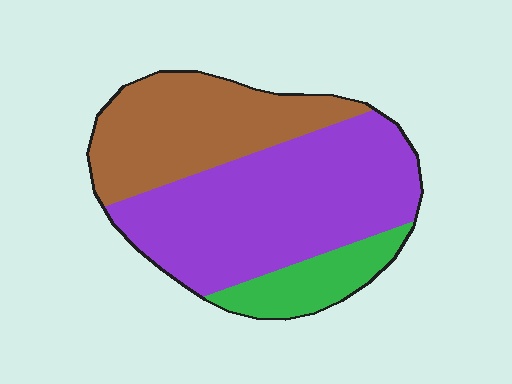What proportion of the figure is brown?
Brown covers about 35% of the figure.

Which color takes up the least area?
Green, at roughly 15%.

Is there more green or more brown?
Brown.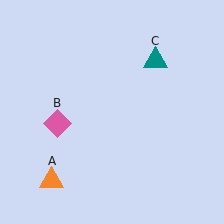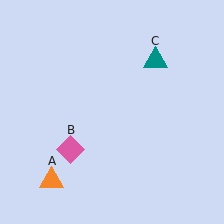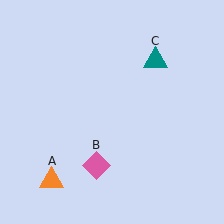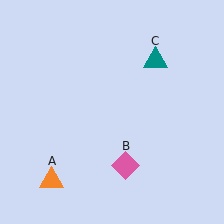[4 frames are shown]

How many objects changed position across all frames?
1 object changed position: pink diamond (object B).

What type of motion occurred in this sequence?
The pink diamond (object B) rotated counterclockwise around the center of the scene.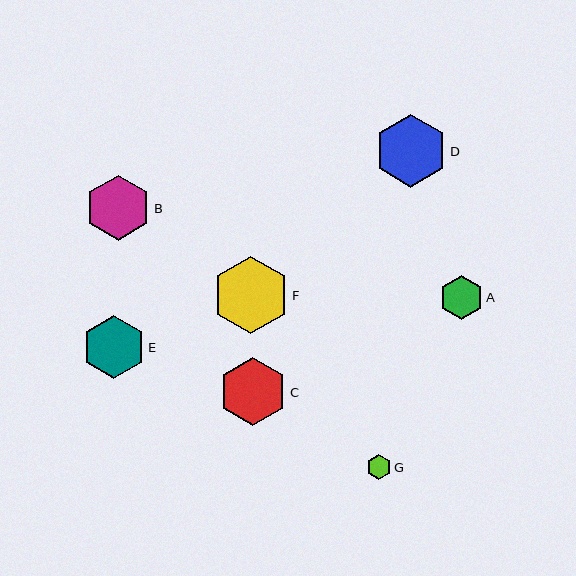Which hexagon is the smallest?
Hexagon G is the smallest with a size of approximately 25 pixels.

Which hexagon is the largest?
Hexagon F is the largest with a size of approximately 77 pixels.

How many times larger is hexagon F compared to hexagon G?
Hexagon F is approximately 3.1 times the size of hexagon G.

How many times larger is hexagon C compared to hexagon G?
Hexagon C is approximately 2.7 times the size of hexagon G.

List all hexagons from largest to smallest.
From largest to smallest: F, D, C, B, E, A, G.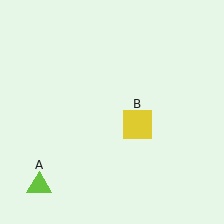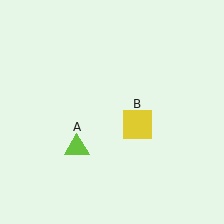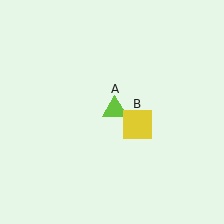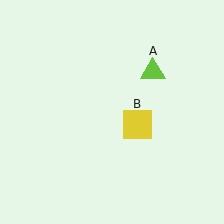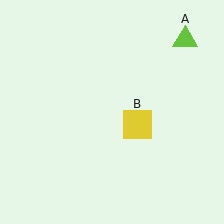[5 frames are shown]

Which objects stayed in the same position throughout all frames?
Yellow square (object B) remained stationary.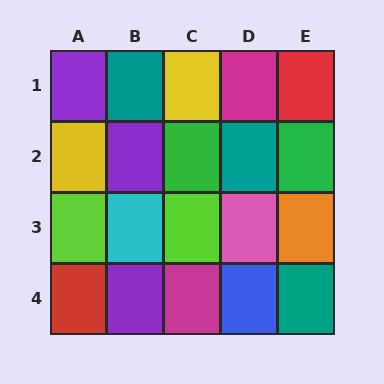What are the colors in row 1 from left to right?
Purple, teal, yellow, magenta, red.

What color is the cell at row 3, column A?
Lime.